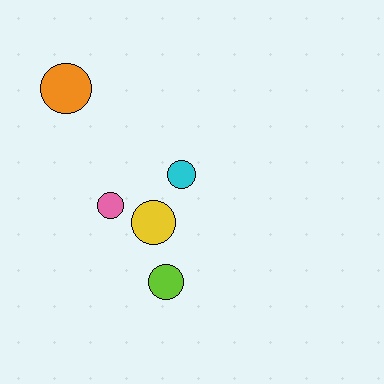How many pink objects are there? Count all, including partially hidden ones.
There is 1 pink object.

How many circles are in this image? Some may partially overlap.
There are 5 circles.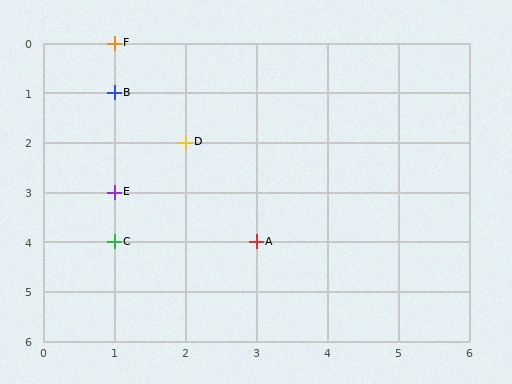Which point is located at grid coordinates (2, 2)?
Point D is at (2, 2).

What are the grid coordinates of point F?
Point F is at grid coordinates (1, 0).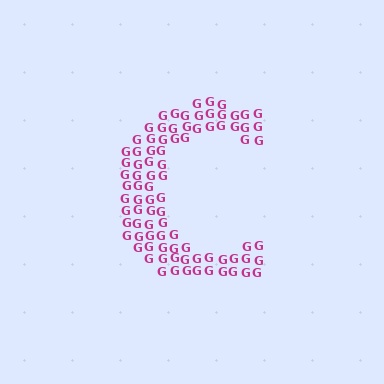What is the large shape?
The large shape is the letter C.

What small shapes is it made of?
It is made of small letter G's.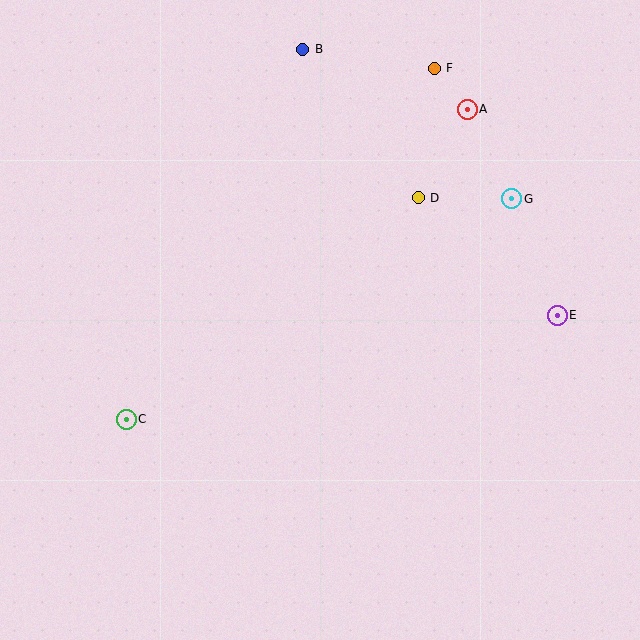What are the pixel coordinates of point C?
Point C is at (126, 419).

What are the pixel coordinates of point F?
Point F is at (434, 68).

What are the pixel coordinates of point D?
Point D is at (418, 198).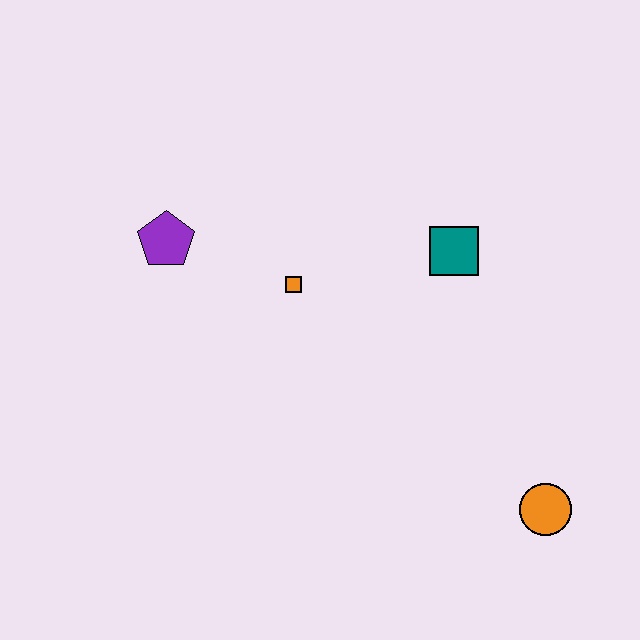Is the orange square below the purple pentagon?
Yes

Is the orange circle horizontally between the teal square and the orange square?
No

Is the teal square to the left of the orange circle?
Yes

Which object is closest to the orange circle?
The teal square is closest to the orange circle.